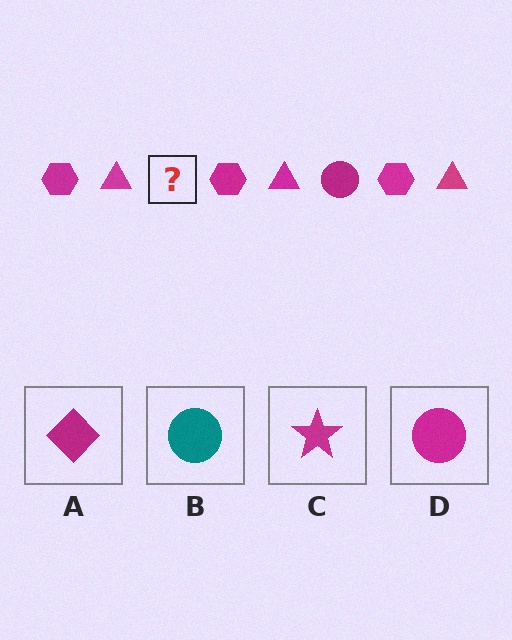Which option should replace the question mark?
Option D.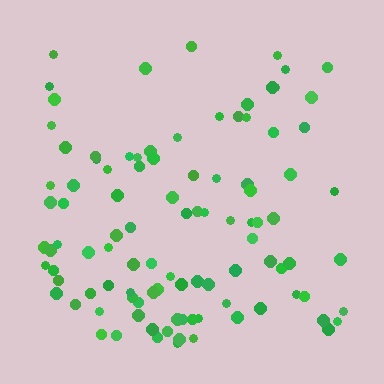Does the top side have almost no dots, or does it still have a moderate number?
Still a moderate number, just noticeably fewer than the bottom.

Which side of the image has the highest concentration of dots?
The bottom.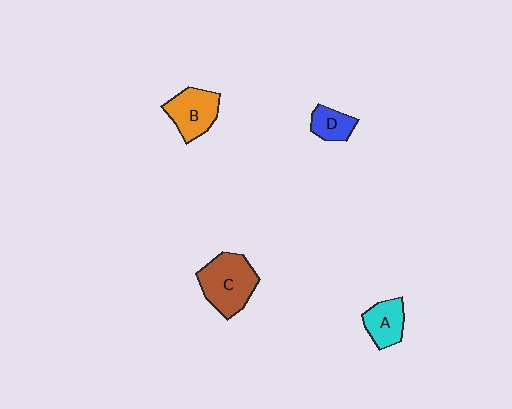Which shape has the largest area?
Shape C (brown).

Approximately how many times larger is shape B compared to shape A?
Approximately 1.3 times.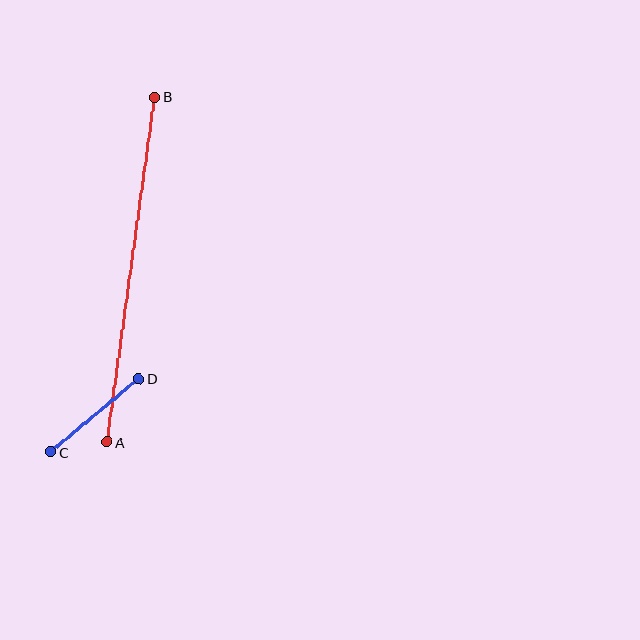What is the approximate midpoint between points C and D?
The midpoint is at approximately (95, 415) pixels.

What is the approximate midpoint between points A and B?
The midpoint is at approximately (131, 270) pixels.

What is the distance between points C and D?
The distance is approximately 115 pixels.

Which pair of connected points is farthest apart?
Points A and B are farthest apart.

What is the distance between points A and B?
The distance is approximately 349 pixels.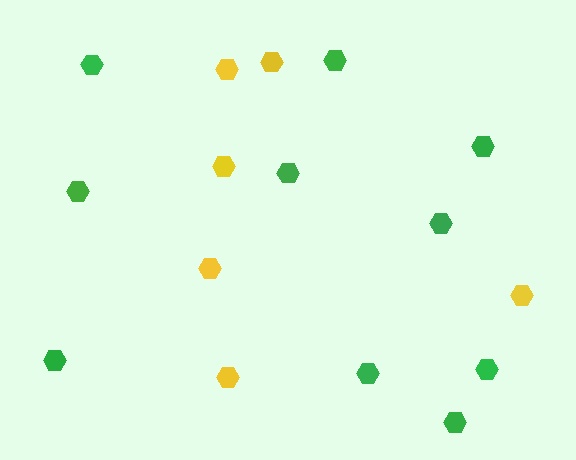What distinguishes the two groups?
There are 2 groups: one group of yellow hexagons (6) and one group of green hexagons (10).